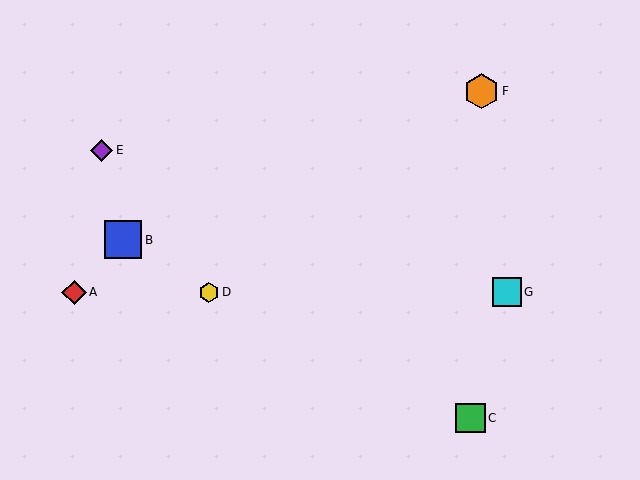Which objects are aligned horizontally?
Objects A, D, G are aligned horizontally.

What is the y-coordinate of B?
Object B is at y≈240.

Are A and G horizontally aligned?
Yes, both are at y≈292.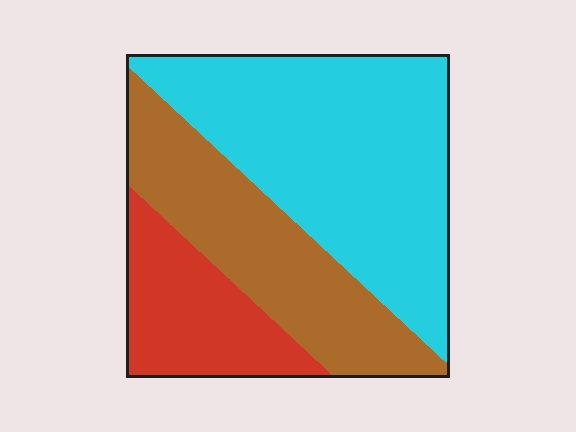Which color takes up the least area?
Red, at roughly 20%.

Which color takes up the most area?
Cyan, at roughly 50%.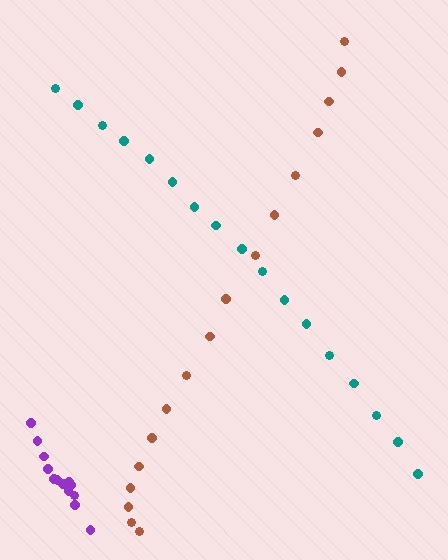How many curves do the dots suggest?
There are 3 distinct paths.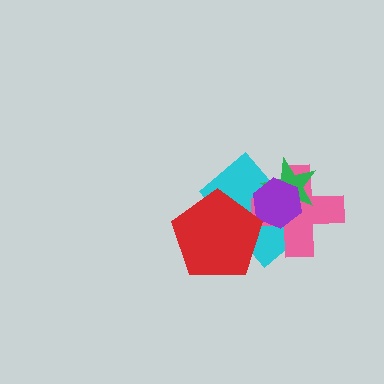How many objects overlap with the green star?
3 objects overlap with the green star.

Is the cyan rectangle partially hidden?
Yes, it is partially covered by another shape.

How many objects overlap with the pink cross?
4 objects overlap with the pink cross.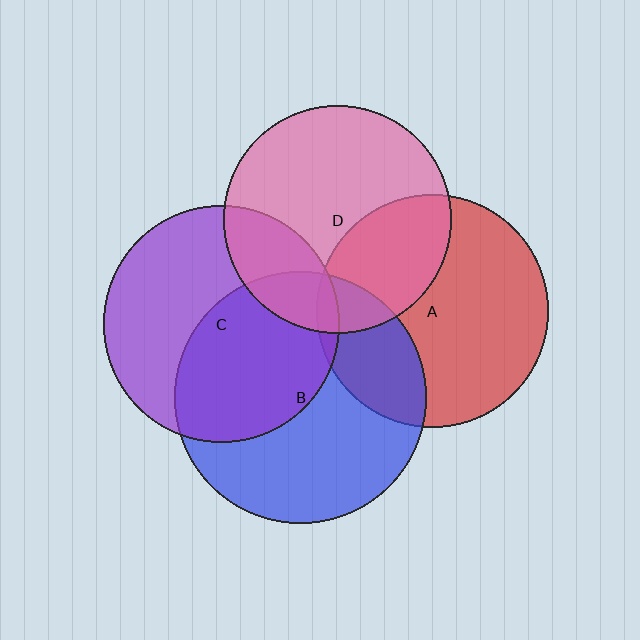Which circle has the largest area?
Circle B (blue).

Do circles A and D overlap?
Yes.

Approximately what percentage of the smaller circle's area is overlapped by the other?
Approximately 30%.